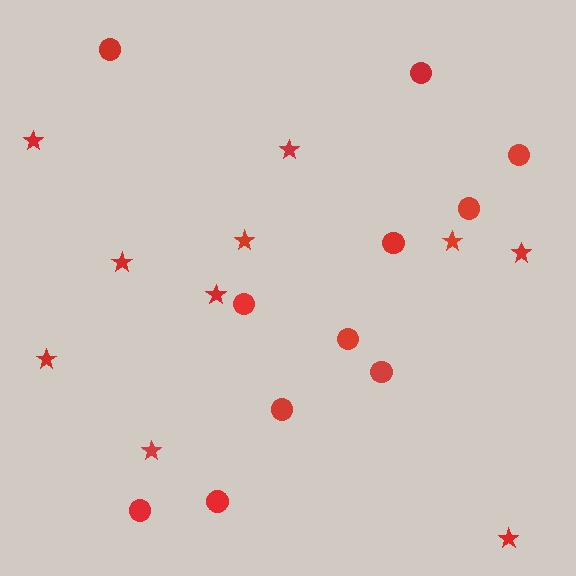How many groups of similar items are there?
There are 2 groups: one group of circles (11) and one group of stars (10).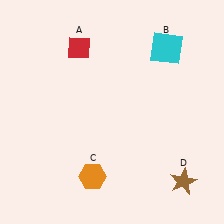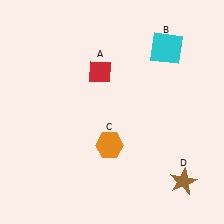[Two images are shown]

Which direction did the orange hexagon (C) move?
The orange hexagon (C) moved up.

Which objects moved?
The objects that moved are: the red diamond (A), the orange hexagon (C).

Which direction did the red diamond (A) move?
The red diamond (A) moved down.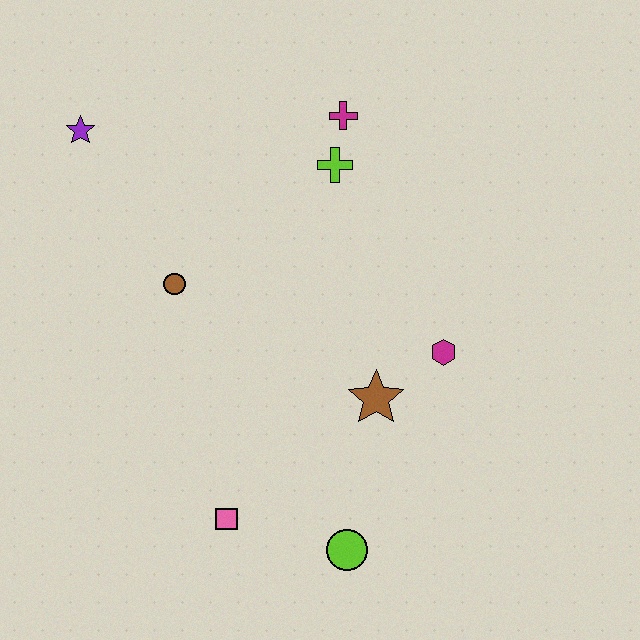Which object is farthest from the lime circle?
The purple star is farthest from the lime circle.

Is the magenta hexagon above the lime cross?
No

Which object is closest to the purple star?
The brown circle is closest to the purple star.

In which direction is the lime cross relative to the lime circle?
The lime cross is above the lime circle.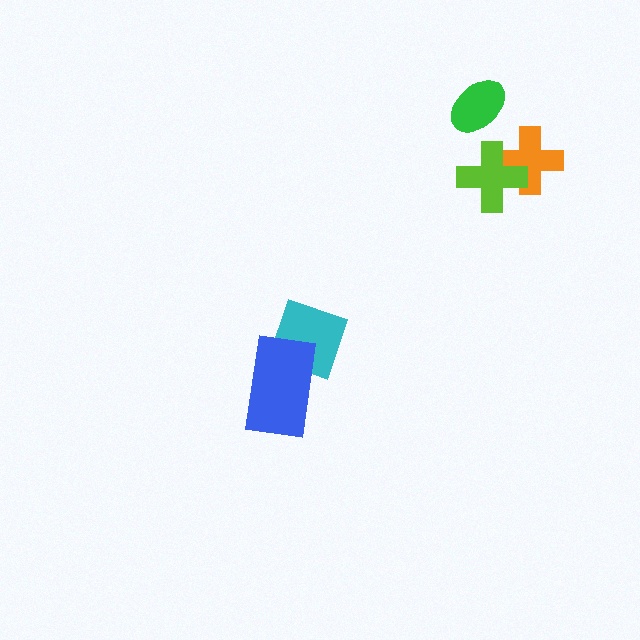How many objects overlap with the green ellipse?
0 objects overlap with the green ellipse.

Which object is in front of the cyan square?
The blue rectangle is in front of the cyan square.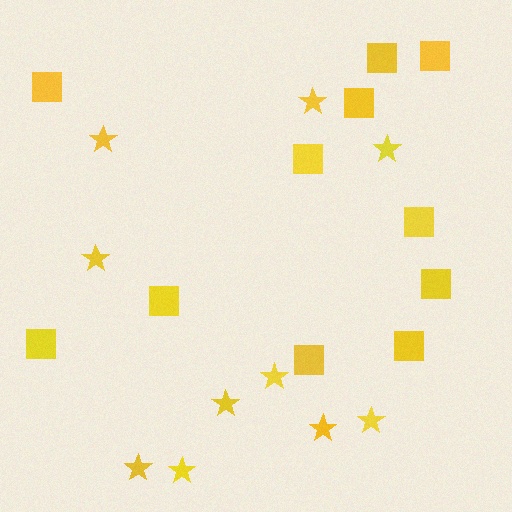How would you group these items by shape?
There are 2 groups: one group of stars (10) and one group of squares (11).